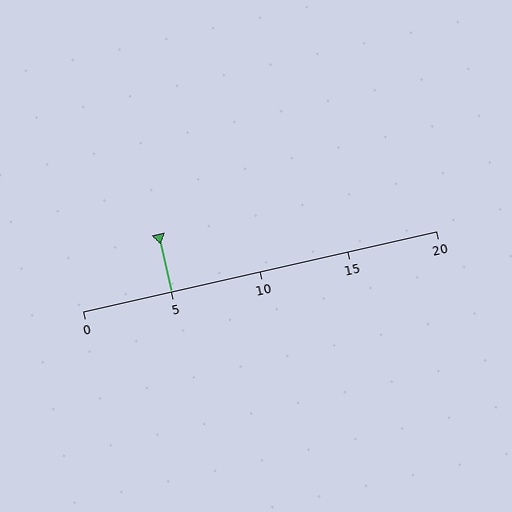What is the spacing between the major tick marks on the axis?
The major ticks are spaced 5 apart.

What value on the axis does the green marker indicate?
The marker indicates approximately 5.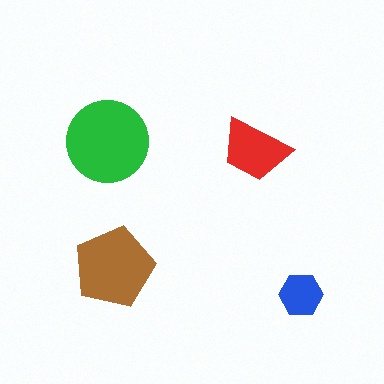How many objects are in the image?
There are 4 objects in the image.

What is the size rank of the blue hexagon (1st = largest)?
4th.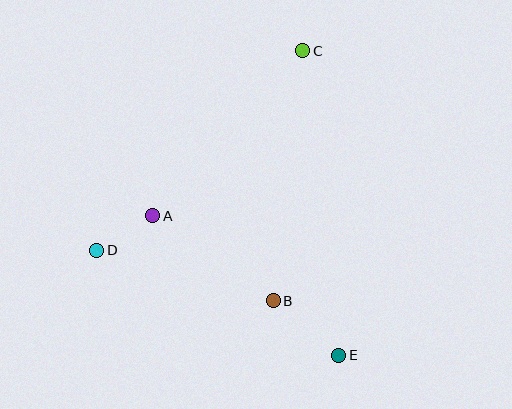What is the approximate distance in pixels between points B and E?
The distance between B and E is approximately 85 pixels.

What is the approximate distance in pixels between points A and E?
The distance between A and E is approximately 233 pixels.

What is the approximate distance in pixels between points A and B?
The distance between A and B is approximately 148 pixels.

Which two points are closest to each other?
Points A and D are closest to each other.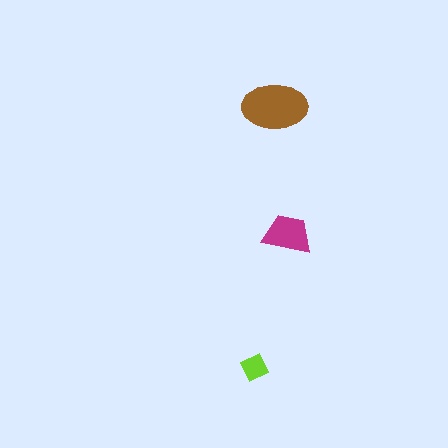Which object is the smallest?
The lime diamond.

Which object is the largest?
The brown ellipse.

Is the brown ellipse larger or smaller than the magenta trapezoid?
Larger.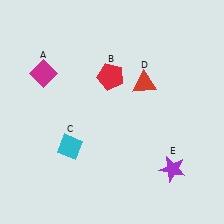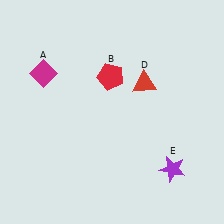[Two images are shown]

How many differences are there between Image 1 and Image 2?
There is 1 difference between the two images.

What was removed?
The cyan diamond (C) was removed in Image 2.